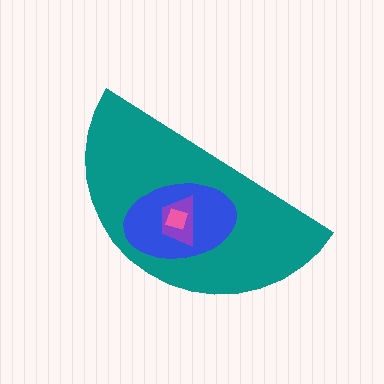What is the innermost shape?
The pink diamond.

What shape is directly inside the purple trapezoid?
The pink diamond.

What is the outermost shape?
The teal semicircle.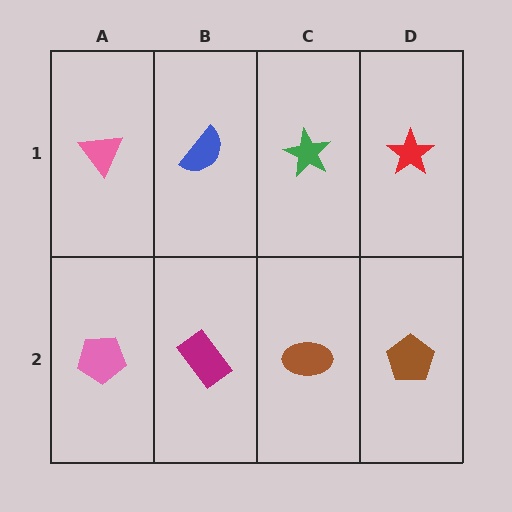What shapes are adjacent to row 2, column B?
A blue semicircle (row 1, column B), a pink pentagon (row 2, column A), a brown ellipse (row 2, column C).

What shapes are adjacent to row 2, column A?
A pink triangle (row 1, column A), a magenta rectangle (row 2, column B).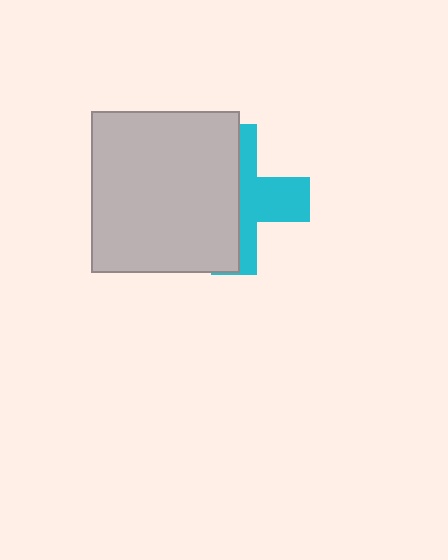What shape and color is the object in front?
The object in front is a light gray rectangle.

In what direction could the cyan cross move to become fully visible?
The cyan cross could move right. That would shift it out from behind the light gray rectangle entirely.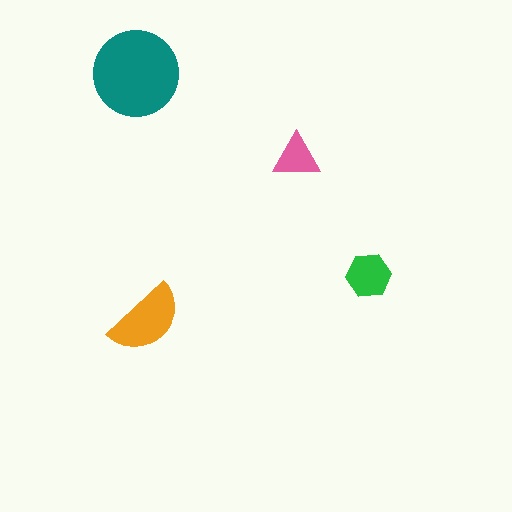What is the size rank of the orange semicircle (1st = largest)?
2nd.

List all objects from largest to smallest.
The teal circle, the orange semicircle, the green hexagon, the pink triangle.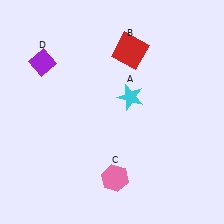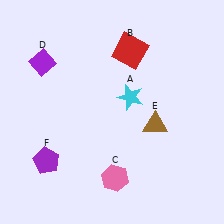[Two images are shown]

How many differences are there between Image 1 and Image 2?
There are 2 differences between the two images.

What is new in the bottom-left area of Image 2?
A purple pentagon (F) was added in the bottom-left area of Image 2.